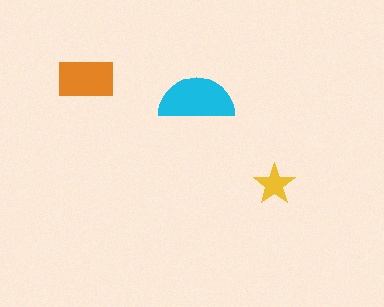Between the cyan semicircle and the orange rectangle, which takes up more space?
The cyan semicircle.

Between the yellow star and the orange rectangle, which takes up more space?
The orange rectangle.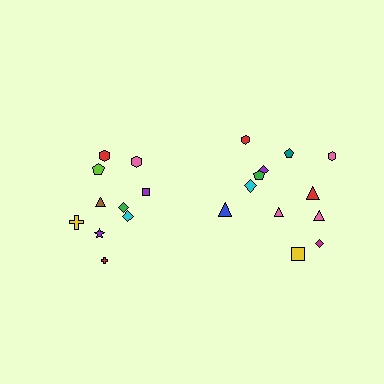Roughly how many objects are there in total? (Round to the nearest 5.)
Roughly 20 objects in total.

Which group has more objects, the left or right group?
The right group.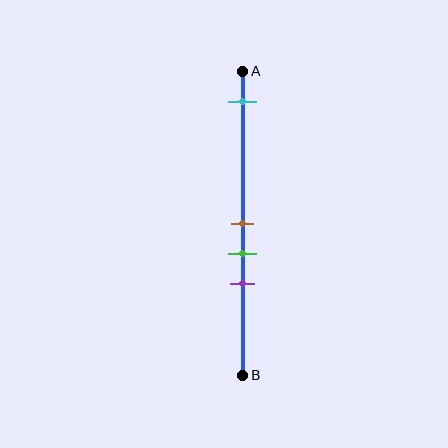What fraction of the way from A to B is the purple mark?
The purple mark is approximately 70% (0.7) of the way from A to B.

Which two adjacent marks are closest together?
The brown and green marks are the closest adjacent pair.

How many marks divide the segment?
There are 4 marks dividing the segment.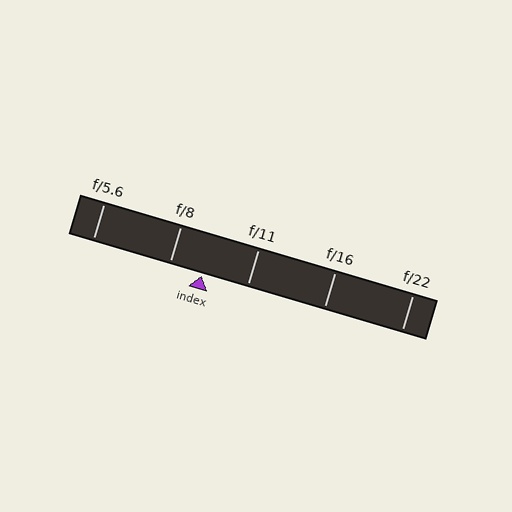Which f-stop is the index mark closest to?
The index mark is closest to f/8.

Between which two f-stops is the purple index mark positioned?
The index mark is between f/8 and f/11.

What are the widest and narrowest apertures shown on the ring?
The widest aperture shown is f/5.6 and the narrowest is f/22.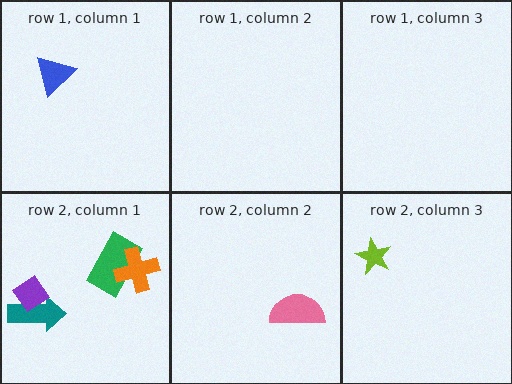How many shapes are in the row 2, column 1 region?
4.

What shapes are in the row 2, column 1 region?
The teal arrow, the purple diamond, the green rectangle, the orange cross.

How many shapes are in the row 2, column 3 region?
1.